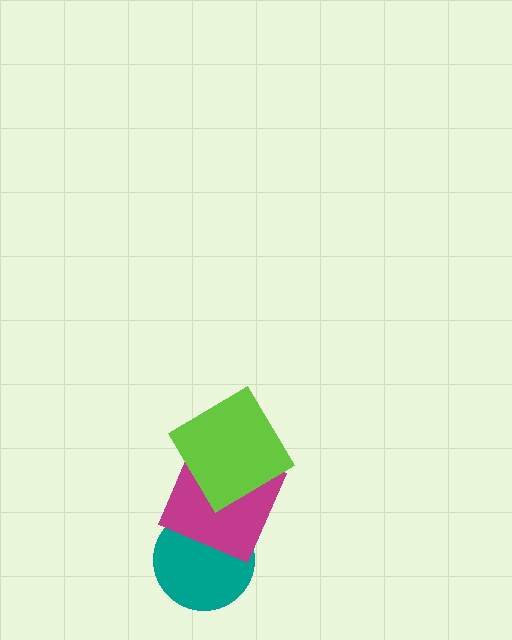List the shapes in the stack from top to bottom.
From top to bottom: the lime diamond, the magenta square, the teal circle.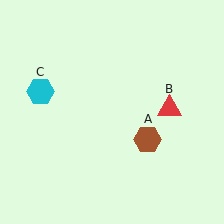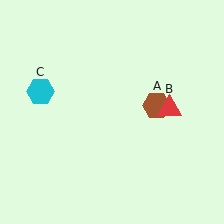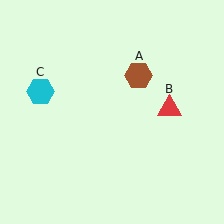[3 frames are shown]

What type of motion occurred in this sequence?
The brown hexagon (object A) rotated counterclockwise around the center of the scene.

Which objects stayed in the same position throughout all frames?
Red triangle (object B) and cyan hexagon (object C) remained stationary.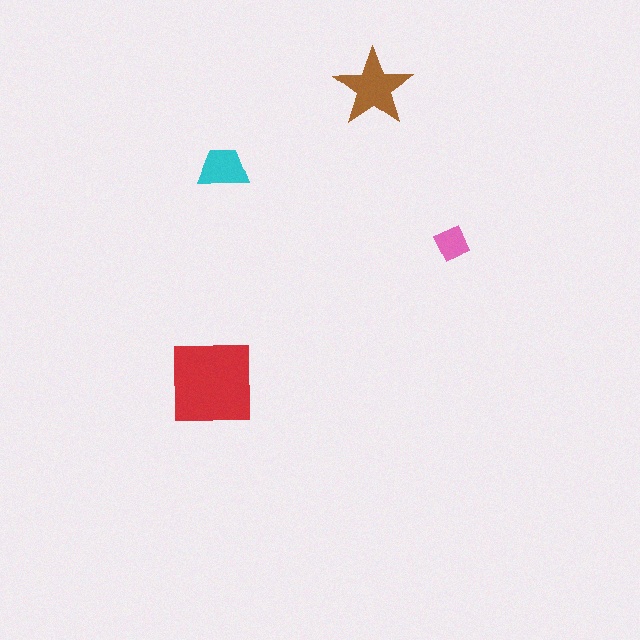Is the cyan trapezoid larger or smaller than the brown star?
Smaller.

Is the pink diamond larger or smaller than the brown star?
Smaller.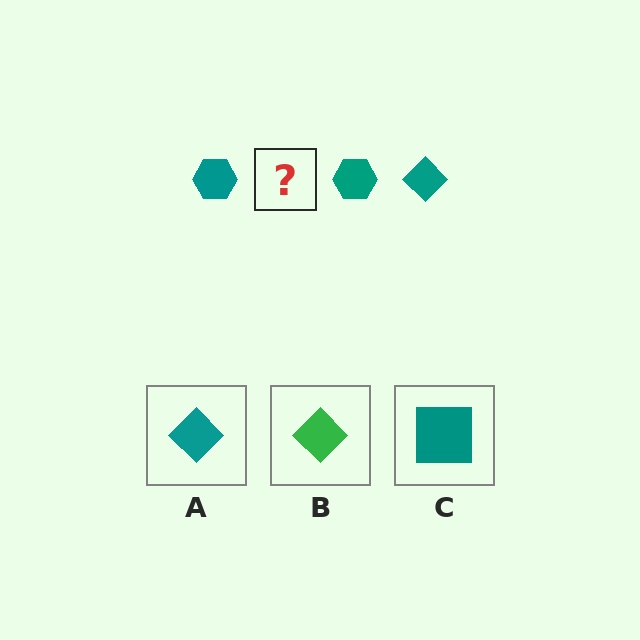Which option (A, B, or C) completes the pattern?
A.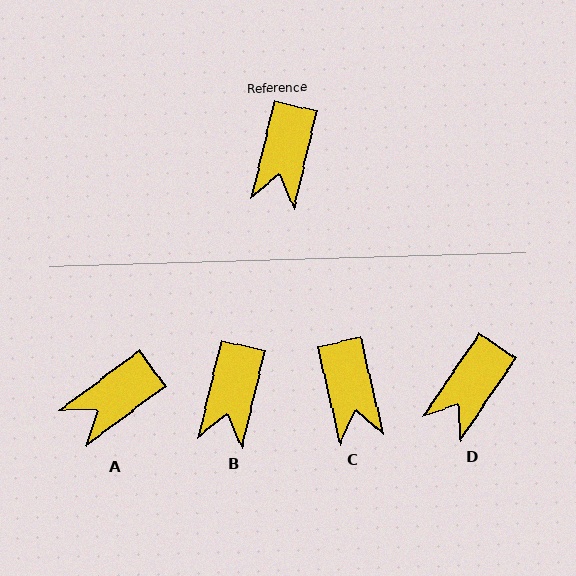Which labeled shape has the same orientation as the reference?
B.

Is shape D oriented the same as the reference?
No, it is off by about 20 degrees.